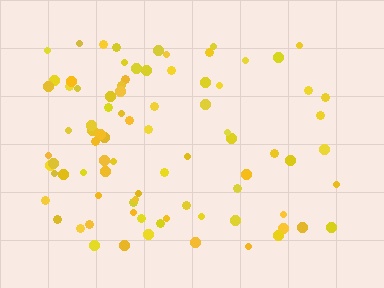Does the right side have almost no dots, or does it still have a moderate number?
Still a moderate number, just noticeably fewer than the left.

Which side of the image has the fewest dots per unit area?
The right.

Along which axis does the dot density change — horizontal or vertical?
Horizontal.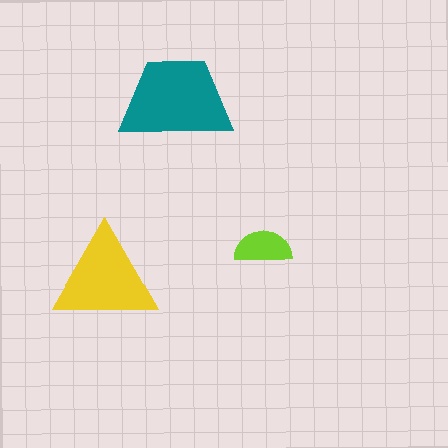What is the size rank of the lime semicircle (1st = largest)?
3rd.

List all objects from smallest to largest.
The lime semicircle, the yellow triangle, the teal trapezoid.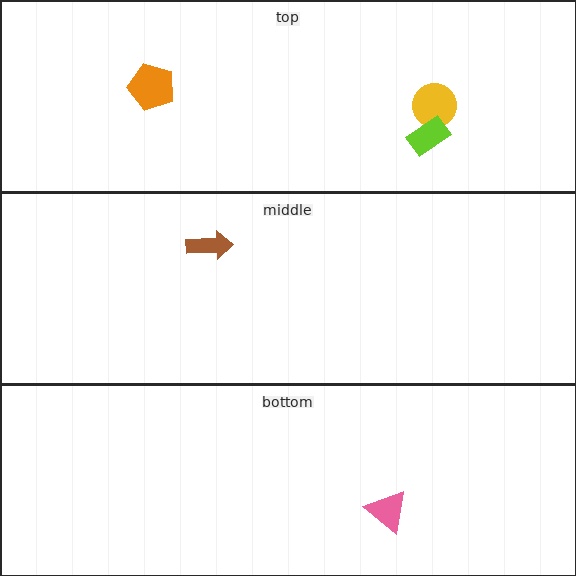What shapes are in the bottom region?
The pink triangle.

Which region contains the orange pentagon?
The top region.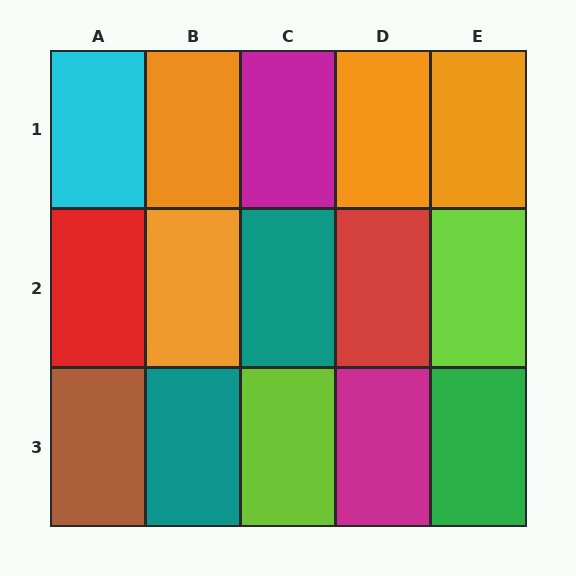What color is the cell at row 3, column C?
Lime.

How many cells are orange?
4 cells are orange.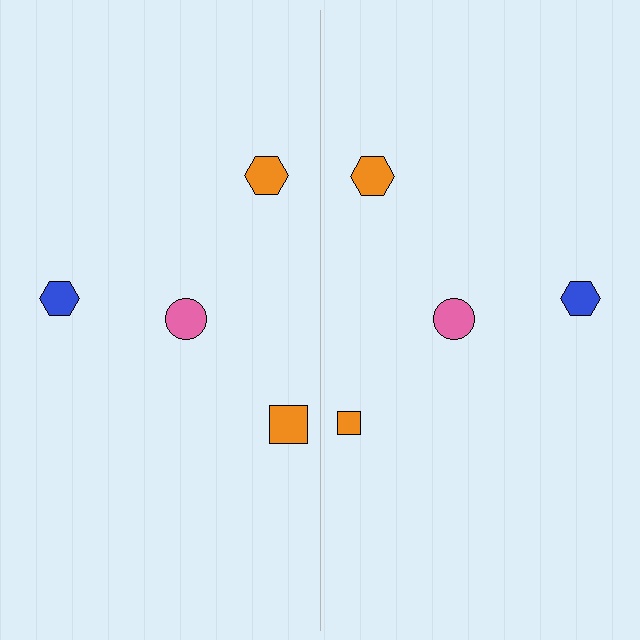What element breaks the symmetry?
The orange square on the right side has a different size than its mirror counterpart.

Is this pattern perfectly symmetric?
No, the pattern is not perfectly symmetric. The orange square on the right side has a different size than its mirror counterpart.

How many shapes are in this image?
There are 8 shapes in this image.